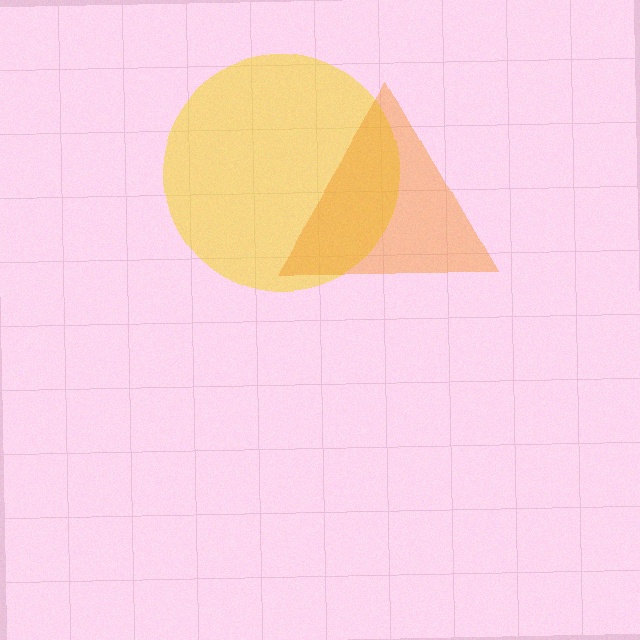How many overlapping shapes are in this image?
There are 2 overlapping shapes in the image.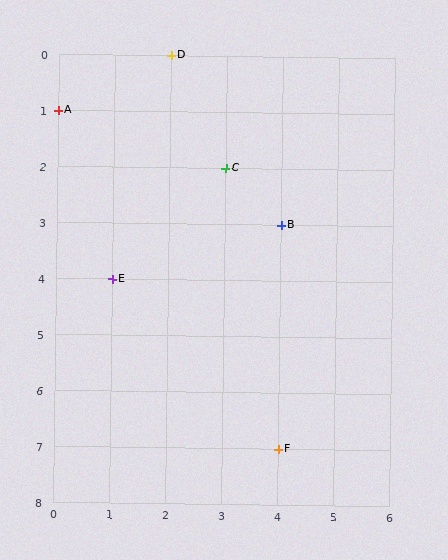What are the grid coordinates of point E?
Point E is at grid coordinates (1, 4).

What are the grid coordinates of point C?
Point C is at grid coordinates (3, 2).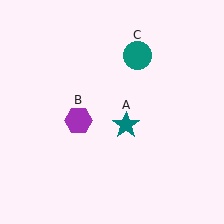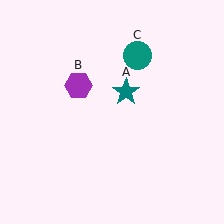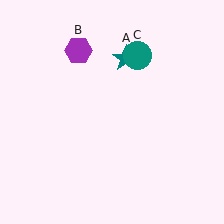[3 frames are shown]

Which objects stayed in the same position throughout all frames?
Teal circle (object C) remained stationary.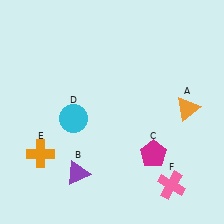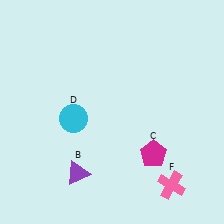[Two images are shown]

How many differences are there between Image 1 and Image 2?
There are 2 differences between the two images.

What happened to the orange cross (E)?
The orange cross (E) was removed in Image 2. It was in the bottom-left area of Image 1.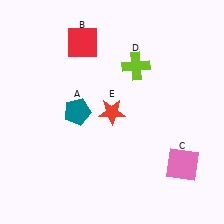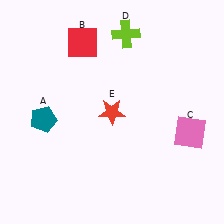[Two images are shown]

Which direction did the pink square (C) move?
The pink square (C) moved up.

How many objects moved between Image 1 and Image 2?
3 objects moved between the two images.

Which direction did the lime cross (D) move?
The lime cross (D) moved up.